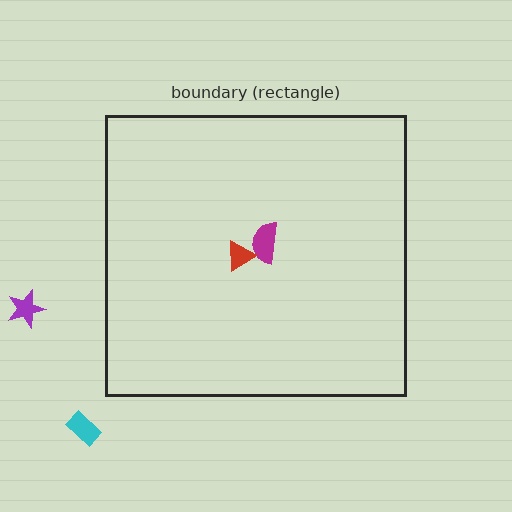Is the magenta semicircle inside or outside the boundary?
Inside.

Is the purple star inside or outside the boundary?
Outside.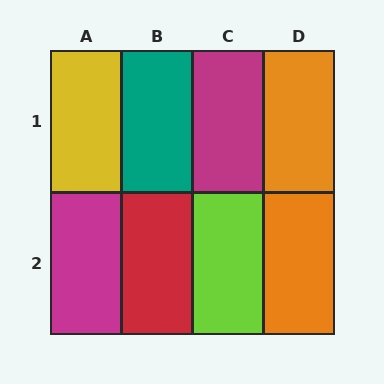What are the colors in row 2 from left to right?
Magenta, red, lime, orange.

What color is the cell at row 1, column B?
Teal.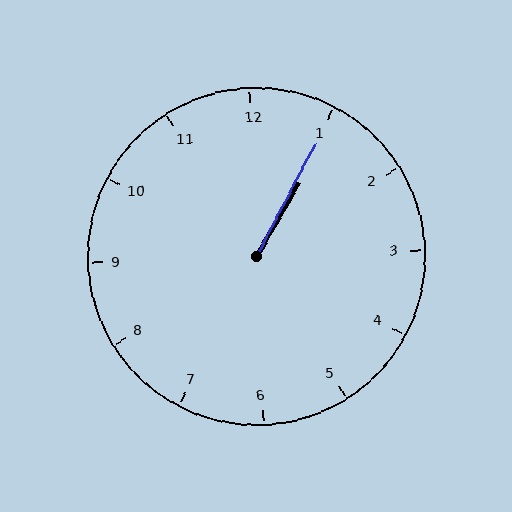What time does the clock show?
1:05.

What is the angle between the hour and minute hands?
Approximately 2 degrees.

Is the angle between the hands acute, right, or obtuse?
It is acute.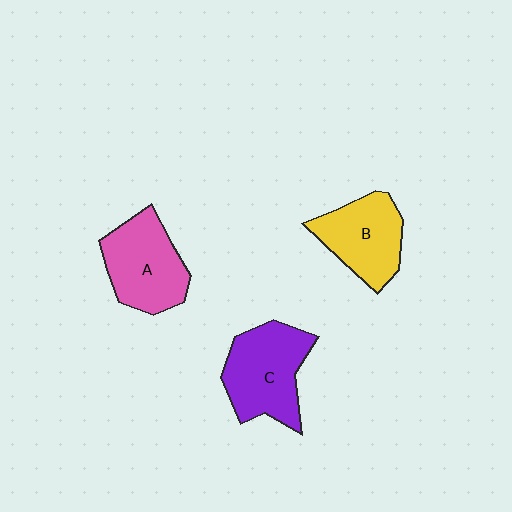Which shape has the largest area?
Shape C (purple).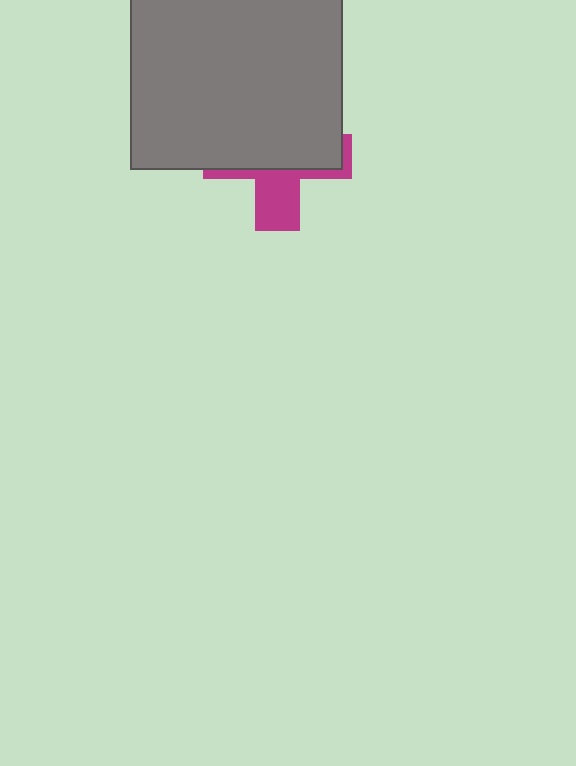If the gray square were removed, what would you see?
You would see the complete magenta cross.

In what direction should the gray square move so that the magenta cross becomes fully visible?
The gray square should move up. That is the shortest direction to clear the overlap and leave the magenta cross fully visible.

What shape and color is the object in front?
The object in front is a gray square.